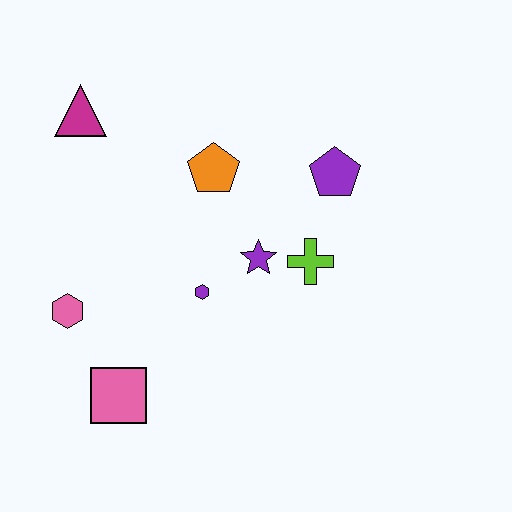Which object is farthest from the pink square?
The purple pentagon is farthest from the pink square.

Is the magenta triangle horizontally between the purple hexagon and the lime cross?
No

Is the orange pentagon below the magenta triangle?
Yes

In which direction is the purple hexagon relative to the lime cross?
The purple hexagon is to the left of the lime cross.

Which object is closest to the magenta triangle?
The orange pentagon is closest to the magenta triangle.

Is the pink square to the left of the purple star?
Yes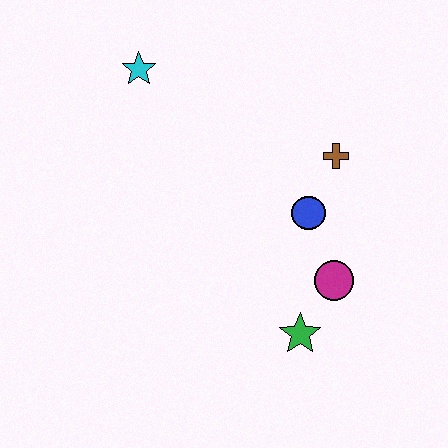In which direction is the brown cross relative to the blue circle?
The brown cross is above the blue circle.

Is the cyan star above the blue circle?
Yes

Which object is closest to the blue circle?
The brown cross is closest to the blue circle.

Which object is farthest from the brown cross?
The cyan star is farthest from the brown cross.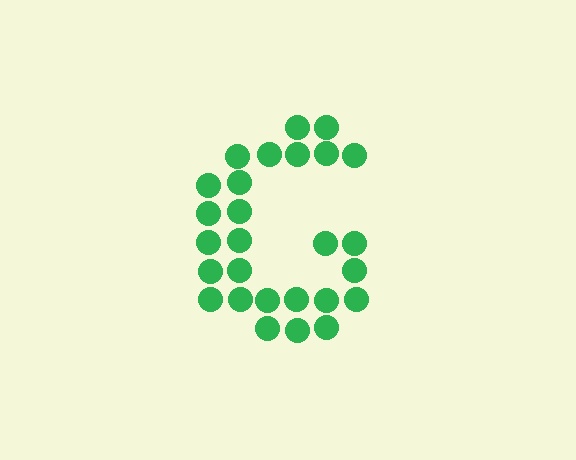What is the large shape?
The large shape is the letter G.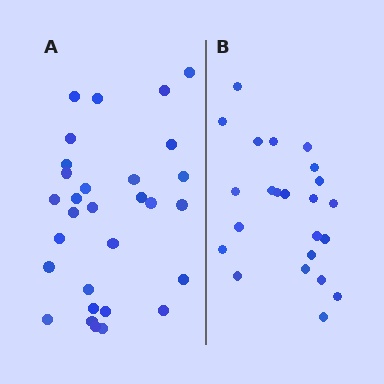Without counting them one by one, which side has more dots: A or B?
Region A (the left region) has more dots.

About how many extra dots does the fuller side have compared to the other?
Region A has roughly 8 or so more dots than region B.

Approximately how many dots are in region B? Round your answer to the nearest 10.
About 20 dots. (The exact count is 23, which rounds to 20.)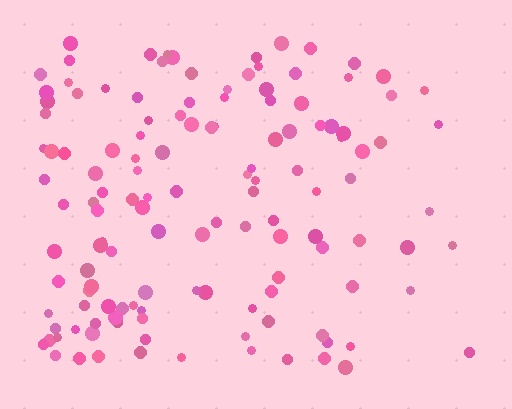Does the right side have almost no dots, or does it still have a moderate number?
Still a moderate number, just noticeably fewer than the left.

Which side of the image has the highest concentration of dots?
The left.